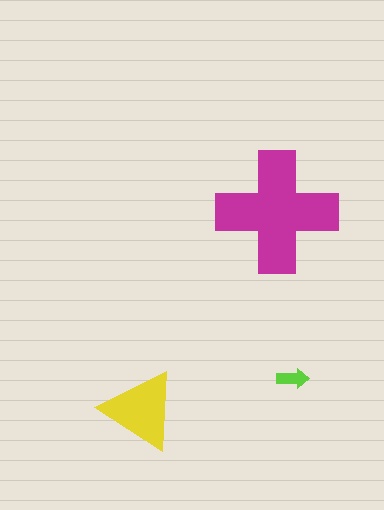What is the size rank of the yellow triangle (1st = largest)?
2nd.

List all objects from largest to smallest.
The magenta cross, the yellow triangle, the lime arrow.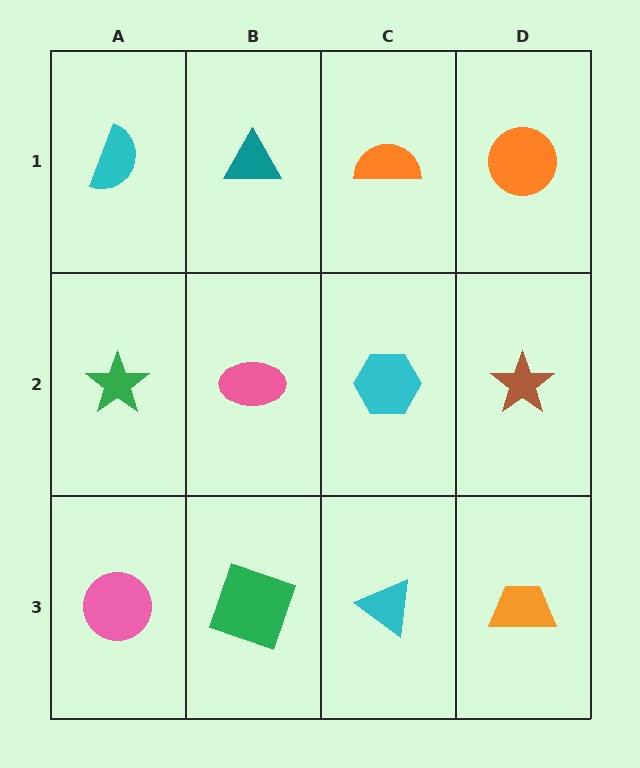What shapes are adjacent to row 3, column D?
A brown star (row 2, column D), a cyan triangle (row 3, column C).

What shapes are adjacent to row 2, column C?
An orange semicircle (row 1, column C), a cyan triangle (row 3, column C), a pink ellipse (row 2, column B), a brown star (row 2, column D).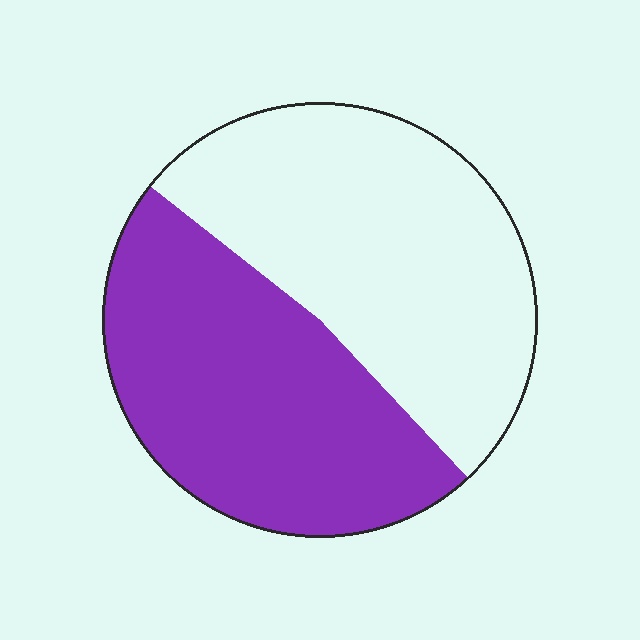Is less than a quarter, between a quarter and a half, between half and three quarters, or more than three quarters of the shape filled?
Between a quarter and a half.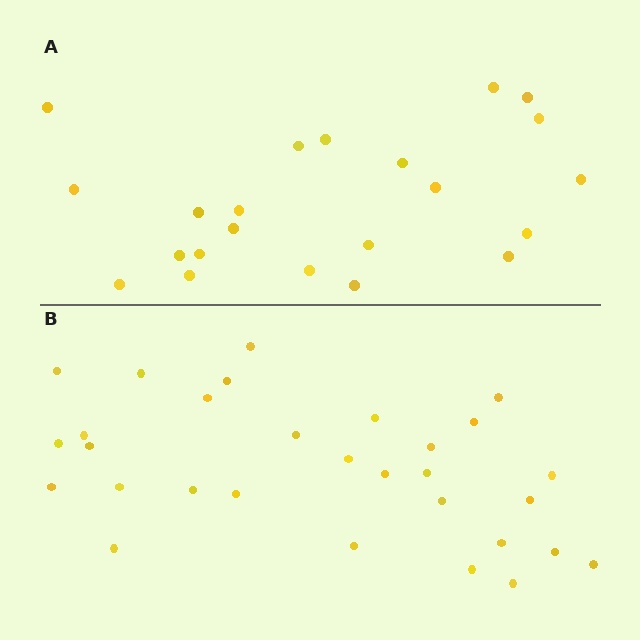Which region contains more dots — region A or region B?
Region B (the bottom region) has more dots.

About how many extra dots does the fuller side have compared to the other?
Region B has roughly 8 or so more dots than region A.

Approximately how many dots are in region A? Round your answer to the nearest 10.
About 20 dots. (The exact count is 22, which rounds to 20.)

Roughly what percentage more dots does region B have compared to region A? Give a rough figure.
About 35% more.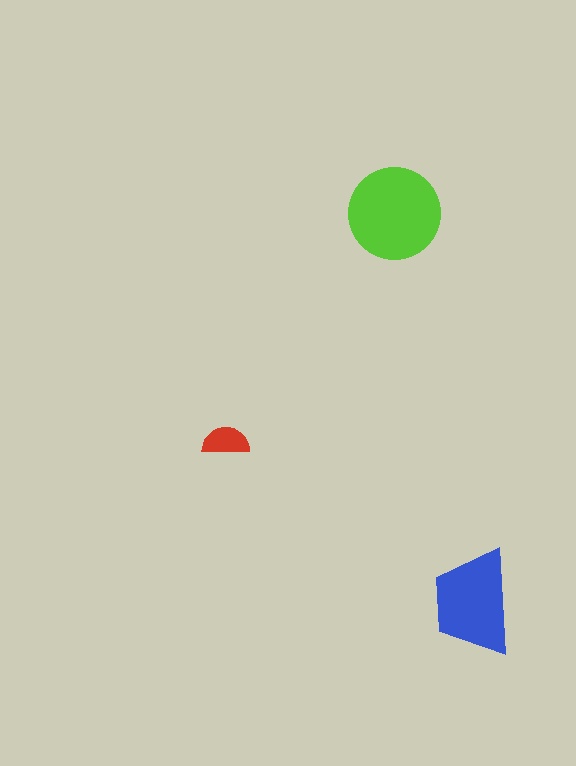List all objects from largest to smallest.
The lime circle, the blue trapezoid, the red semicircle.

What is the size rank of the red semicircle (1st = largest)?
3rd.